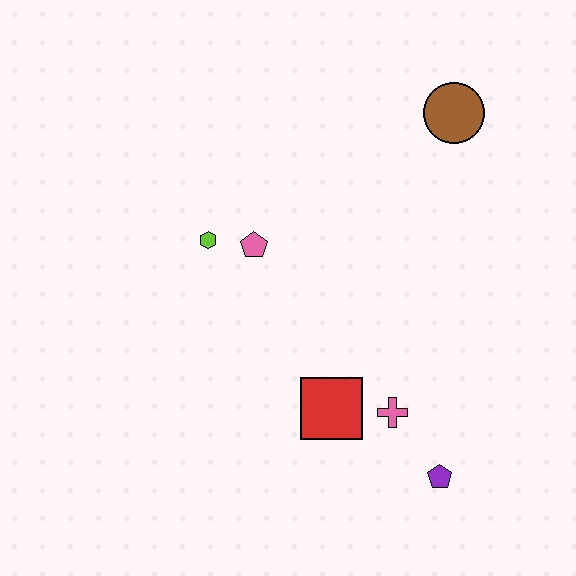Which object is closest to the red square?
The pink cross is closest to the red square.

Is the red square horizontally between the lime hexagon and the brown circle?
Yes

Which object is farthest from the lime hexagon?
The purple pentagon is farthest from the lime hexagon.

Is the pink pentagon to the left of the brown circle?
Yes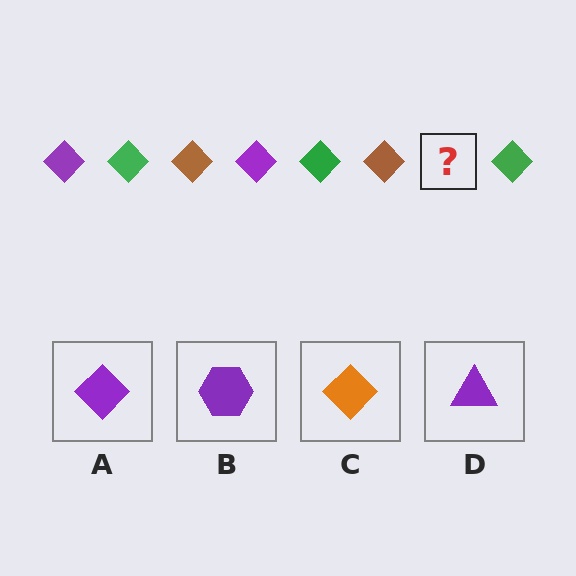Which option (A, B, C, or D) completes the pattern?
A.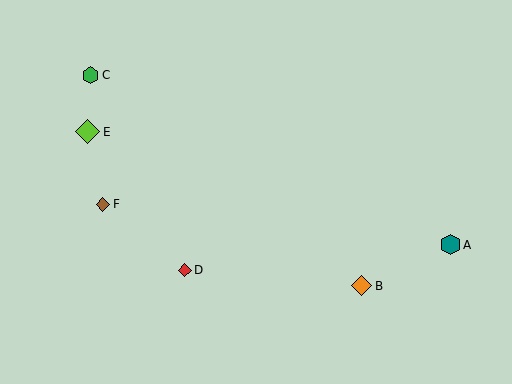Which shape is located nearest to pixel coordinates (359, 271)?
The orange diamond (labeled B) at (361, 286) is nearest to that location.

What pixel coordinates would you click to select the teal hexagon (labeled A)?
Click at (450, 245) to select the teal hexagon A.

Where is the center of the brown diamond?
The center of the brown diamond is at (103, 204).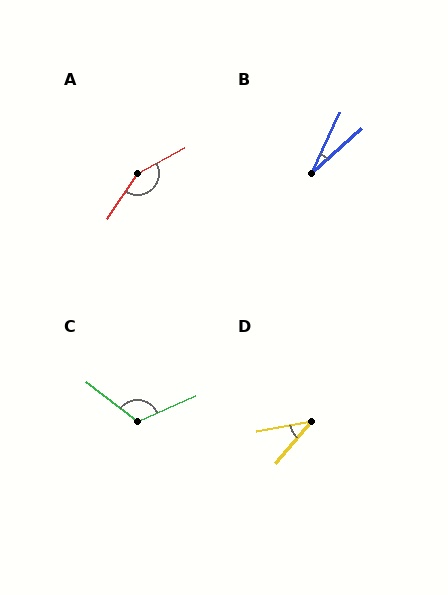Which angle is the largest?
A, at approximately 153 degrees.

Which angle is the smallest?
B, at approximately 23 degrees.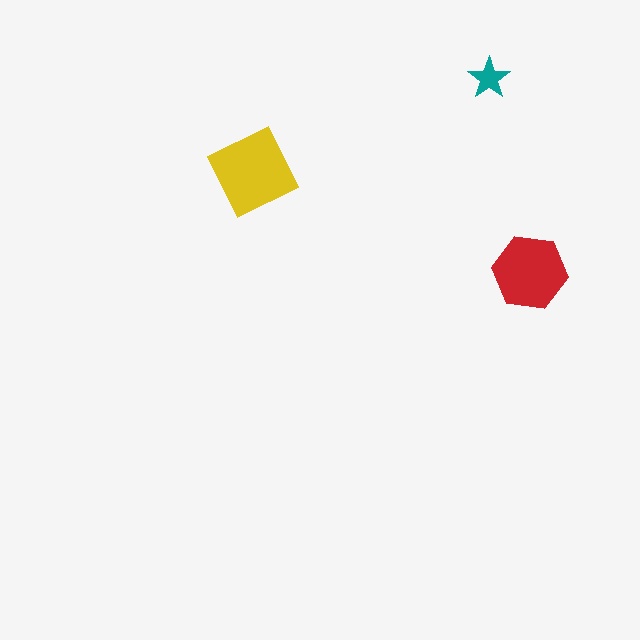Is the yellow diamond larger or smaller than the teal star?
Larger.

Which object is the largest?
The yellow diamond.